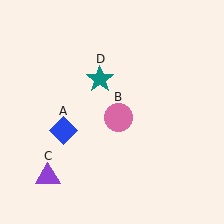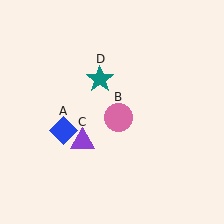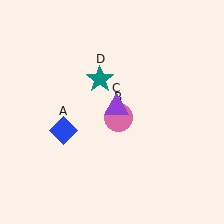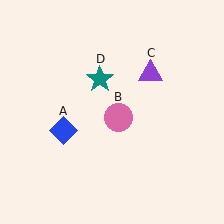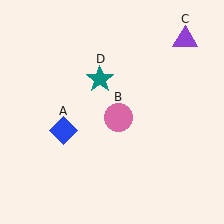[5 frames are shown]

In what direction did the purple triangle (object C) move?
The purple triangle (object C) moved up and to the right.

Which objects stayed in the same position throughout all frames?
Blue diamond (object A) and pink circle (object B) and teal star (object D) remained stationary.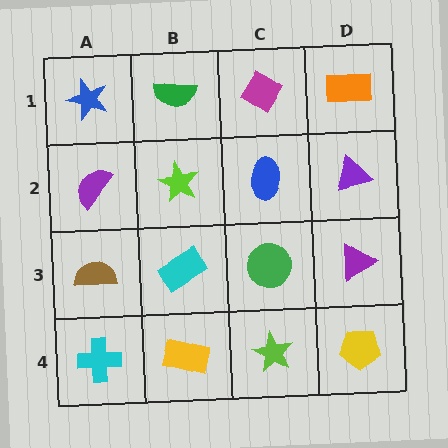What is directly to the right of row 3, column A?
A cyan rectangle.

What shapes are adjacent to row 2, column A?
A blue star (row 1, column A), a brown semicircle (row 3, column A), a lime star (row 2, column B).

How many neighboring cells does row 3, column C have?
4.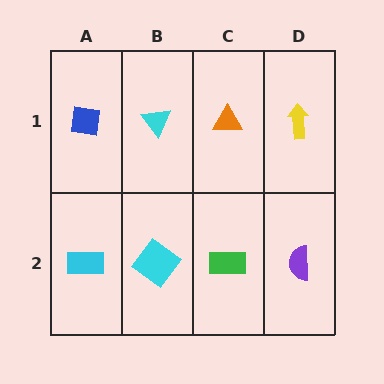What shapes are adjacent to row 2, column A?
A blue square (row 1, column A), a cyan diamond (row 2, column B).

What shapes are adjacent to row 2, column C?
An orange triangle (row 1, column C), a cyan diamond (row 2, column B), a purple semicircle (row 2, column D).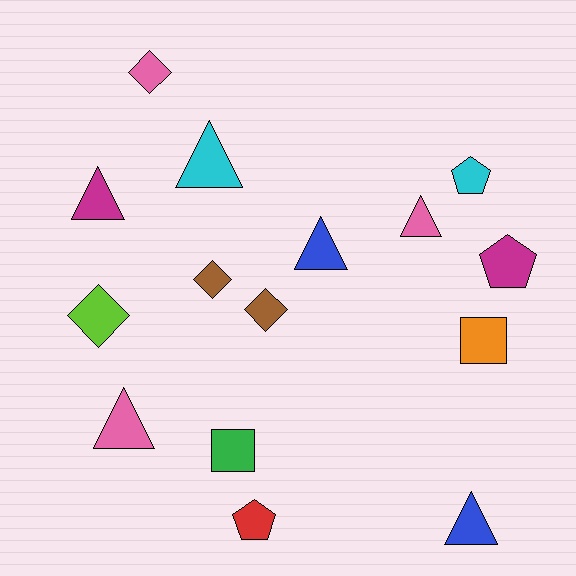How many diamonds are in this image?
There are 4 diamonds.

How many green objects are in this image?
There is 1 green object.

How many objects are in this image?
There are 15 objects.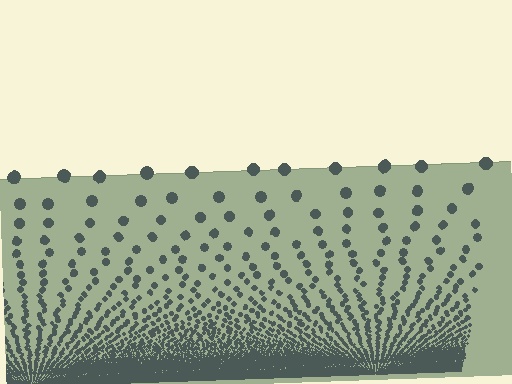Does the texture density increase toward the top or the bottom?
Density increases toward the bottom.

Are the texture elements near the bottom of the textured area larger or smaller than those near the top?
Smaller. The gradient is inverted — elements near the bottom are smaller and denser.